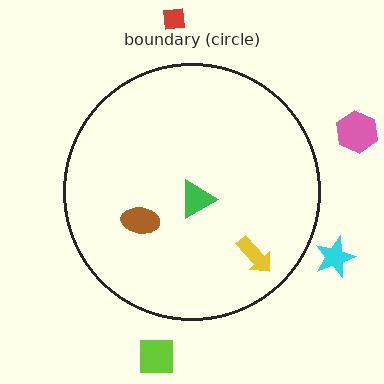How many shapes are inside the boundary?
3 inside, 4 outside.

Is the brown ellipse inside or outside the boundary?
Inside.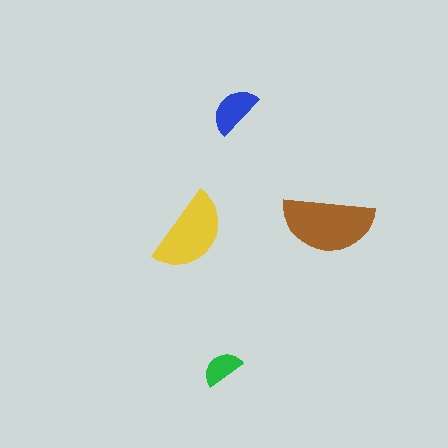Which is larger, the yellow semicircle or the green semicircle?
The yellow one.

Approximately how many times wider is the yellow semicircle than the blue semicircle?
About 1.5 times wider.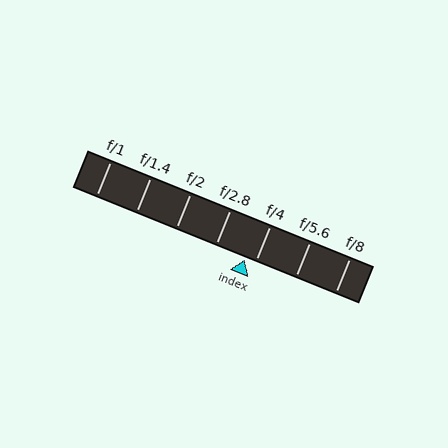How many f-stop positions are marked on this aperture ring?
There are 7 f-stop positions marked.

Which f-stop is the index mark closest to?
The index mark is closest to f/4.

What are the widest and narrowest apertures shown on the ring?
The widest aperture shown is f/1 and the narrowest is f/8.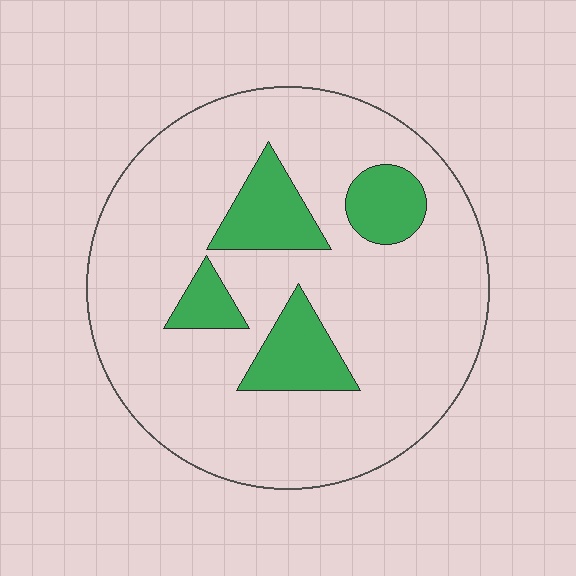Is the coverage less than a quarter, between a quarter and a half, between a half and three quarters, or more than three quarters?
Less than a quarter.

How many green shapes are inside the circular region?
4.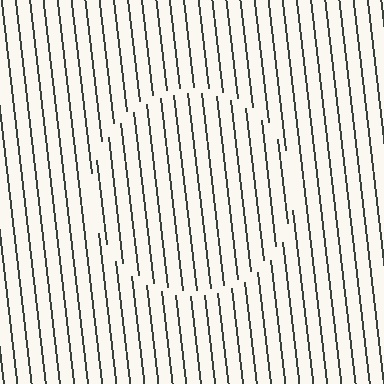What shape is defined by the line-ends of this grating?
An illusory circle. The interior of the shape contains the same grating, shifted by half a period — the contour is defined by the phase discontinuity where line-ends from the inner and outer gratings abut.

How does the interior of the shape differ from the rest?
The interior of the shape contains the same grating, shifted by half a period — the contour is defined by the phase discontinuity where line-ends from the inner and outer gratings abut.